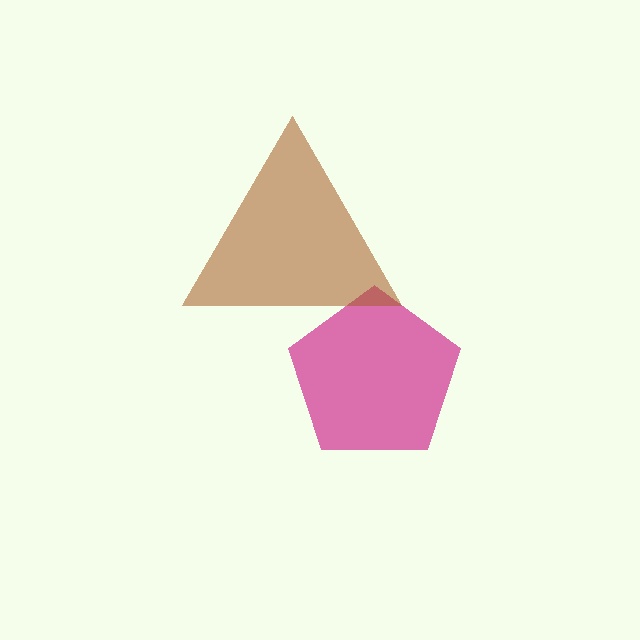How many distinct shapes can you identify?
There are 2 distinct shapes: a magenta pentagon, a brown triangle.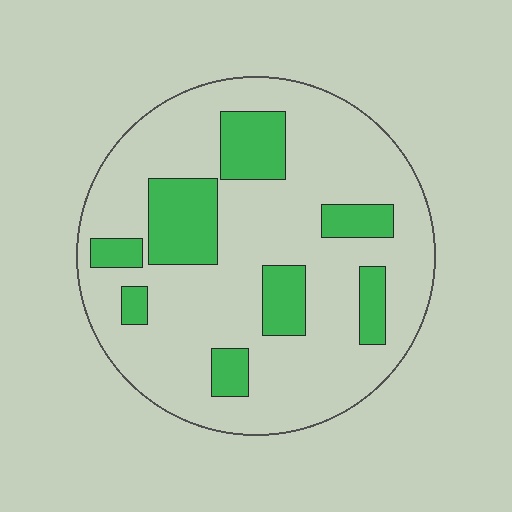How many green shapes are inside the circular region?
8.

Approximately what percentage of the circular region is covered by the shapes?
Approximately 20%.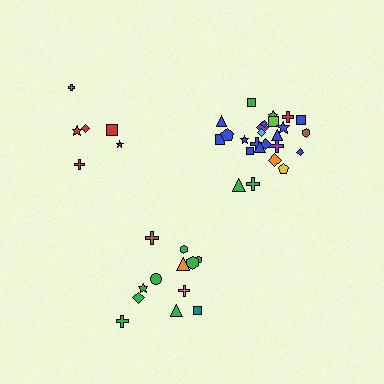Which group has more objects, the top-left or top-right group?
The top-right group.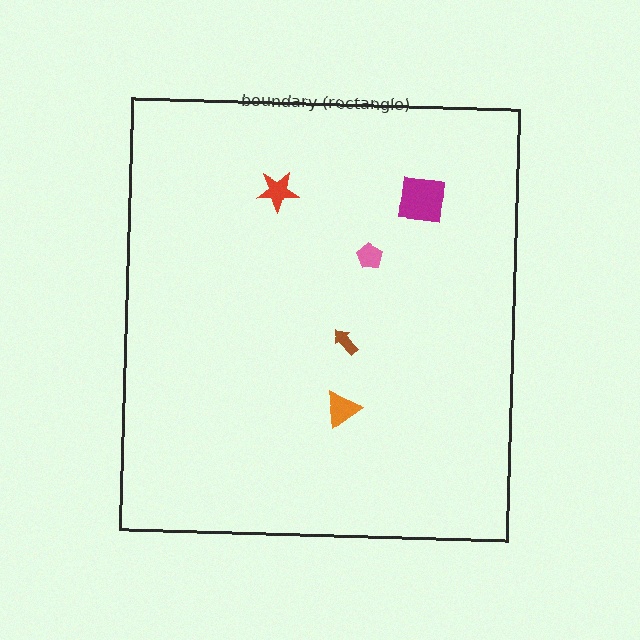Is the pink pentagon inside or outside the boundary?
Inside.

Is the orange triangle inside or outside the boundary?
Inside.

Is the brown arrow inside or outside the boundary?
Inside.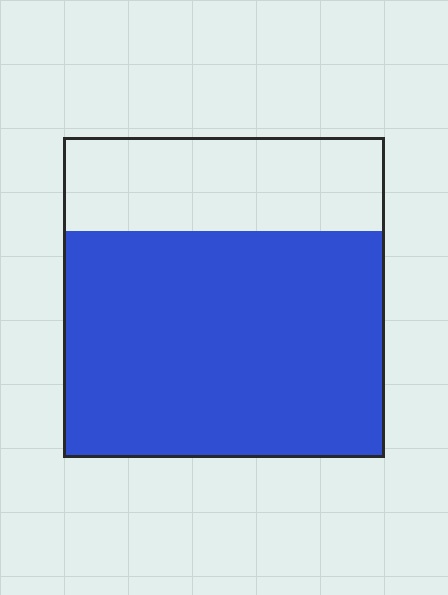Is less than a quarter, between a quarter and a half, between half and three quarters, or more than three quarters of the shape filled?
Between half and three quarters.